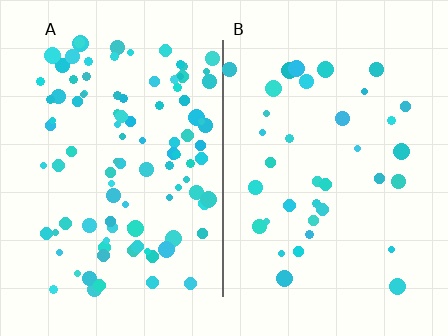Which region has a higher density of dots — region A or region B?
A (the left).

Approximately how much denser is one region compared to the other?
Approximately 2.8× — region A over region B.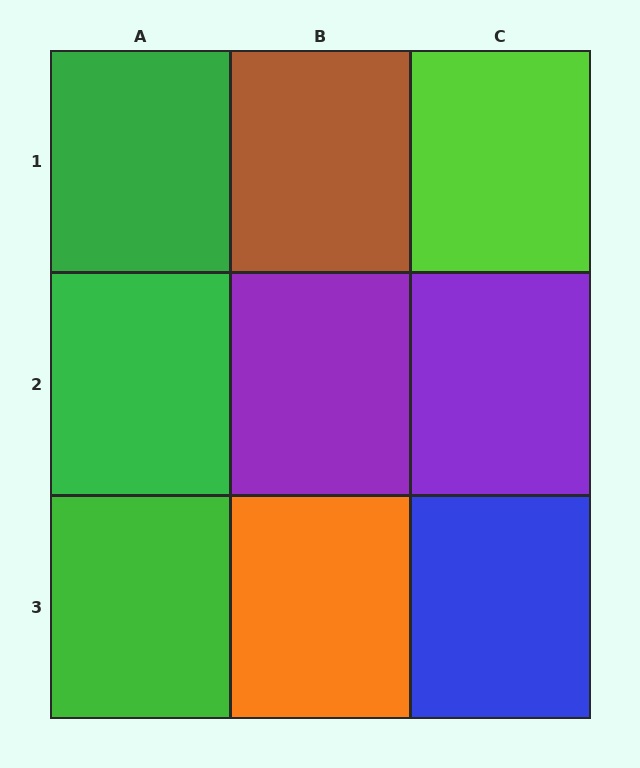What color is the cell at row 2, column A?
Green.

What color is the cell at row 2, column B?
Purple.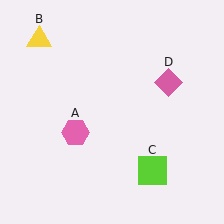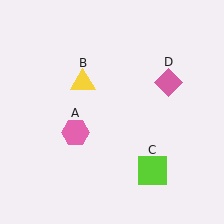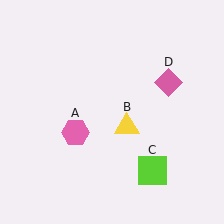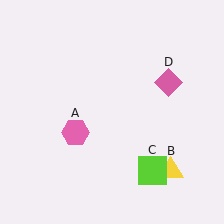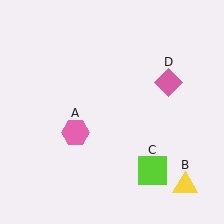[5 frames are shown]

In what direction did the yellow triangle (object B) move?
The yellow triangle (object B) moved down and to the right.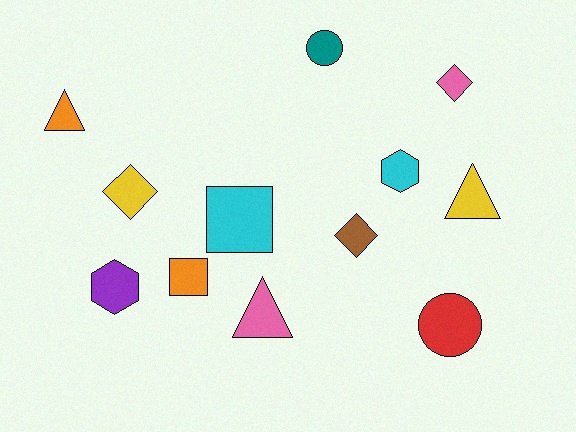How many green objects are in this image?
There are no green objects.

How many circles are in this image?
There are 2 circles.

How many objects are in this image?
There are 12 objects.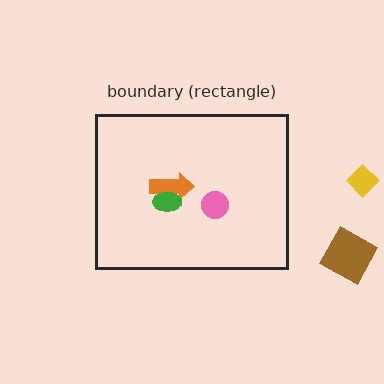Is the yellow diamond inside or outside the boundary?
Outside.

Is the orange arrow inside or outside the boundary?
Inside.